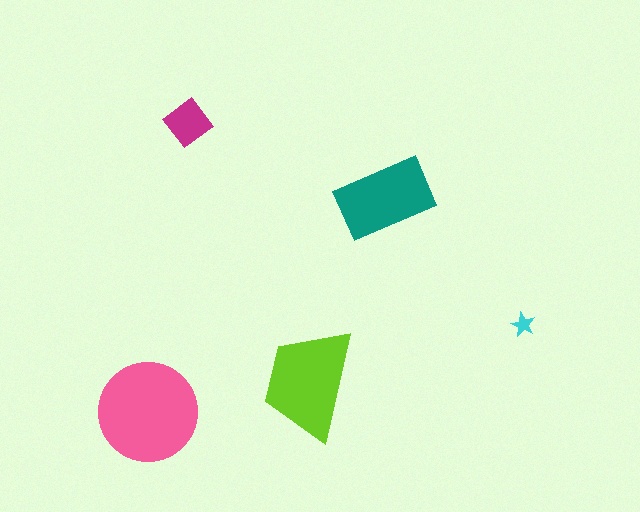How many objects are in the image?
There are 5 objects in the image.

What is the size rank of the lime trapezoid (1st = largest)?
2nd.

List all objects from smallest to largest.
The cyan star, the magenta diamond, the teal rectangle, the lime trapezoid, the pink circle.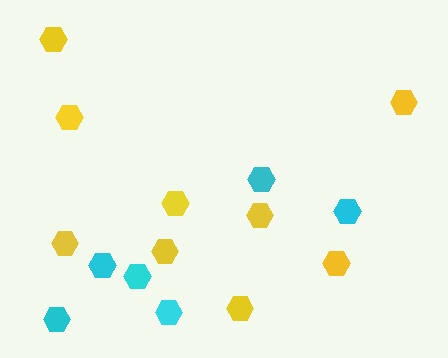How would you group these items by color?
There are 2 groups: one group of cyan hexagons (6) and one group of yellow hexagons (9).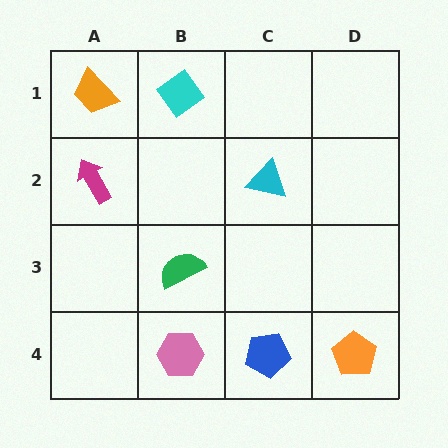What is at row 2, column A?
A magenta arrow.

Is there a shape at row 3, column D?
No, that cell is empty.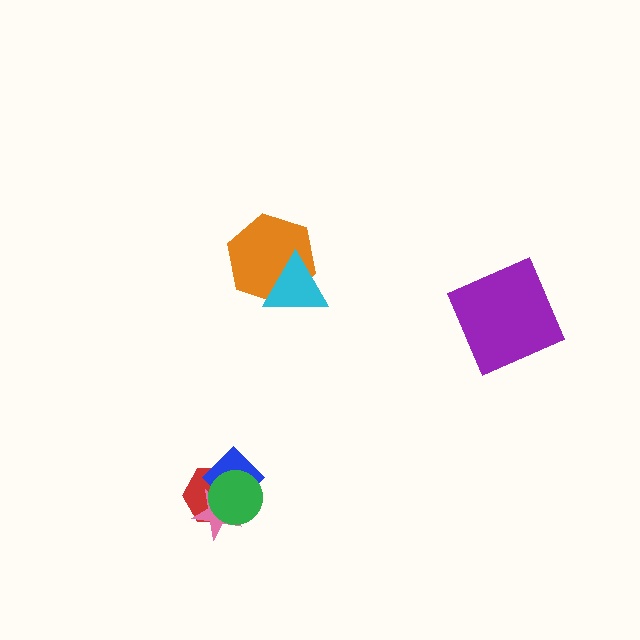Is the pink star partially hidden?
Yes, it is partially covered by another shape.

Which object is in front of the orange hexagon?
The cyan triangle is in front of the orange hexagon.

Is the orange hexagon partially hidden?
Yes, it is partially covered by another shape.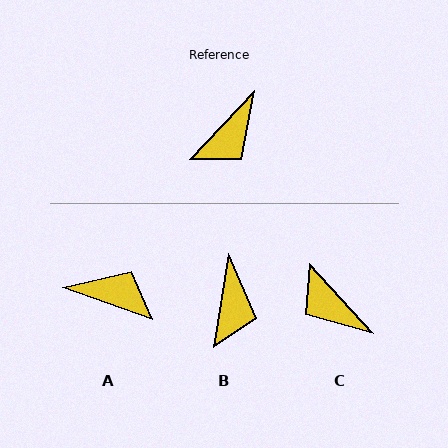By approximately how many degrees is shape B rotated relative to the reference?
Approximately 34 degrees counter-clockwise.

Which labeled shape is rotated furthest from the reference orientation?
A, about 113 degrees away.